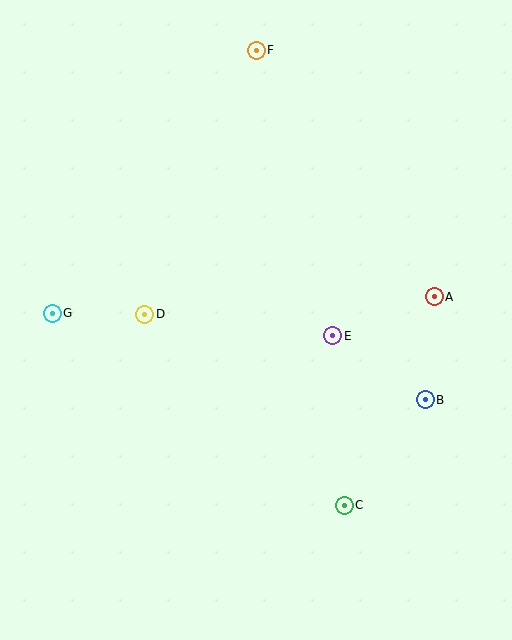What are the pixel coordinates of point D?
Point D is at (145, 314).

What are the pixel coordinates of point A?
Point A is at (434, 297).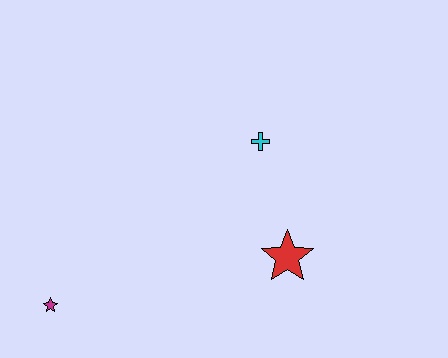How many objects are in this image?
There are 3 objects.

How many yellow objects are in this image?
There are no yellow objects.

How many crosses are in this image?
There is 1 cross.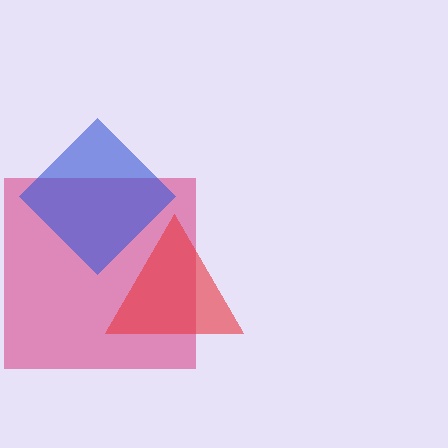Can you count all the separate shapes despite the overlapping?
Yes, there are 3 separate shapes.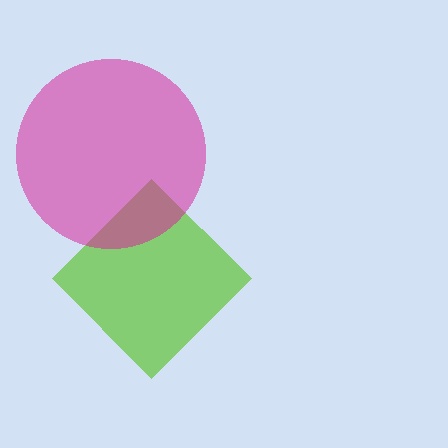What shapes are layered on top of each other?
The layered shapes are: a lime diamond, a magenta circle.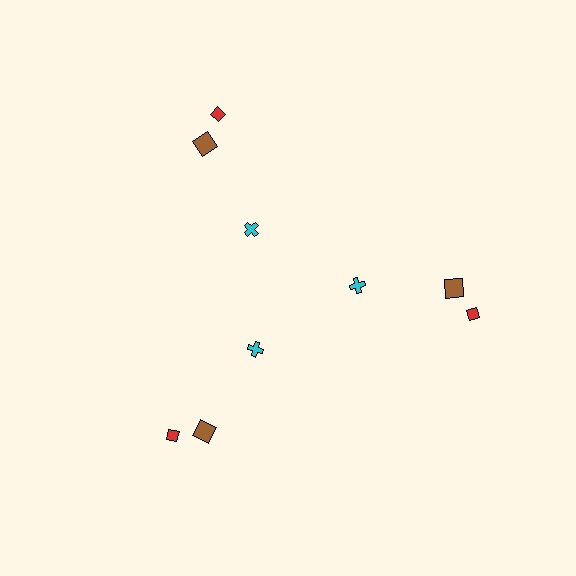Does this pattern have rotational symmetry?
Yes, this pattern has 3-fold rotational symmetry. It looks the same after rotating 120 degrees around the center.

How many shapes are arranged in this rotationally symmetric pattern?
There are 9 shapes, arranged in 3 groups of 3.